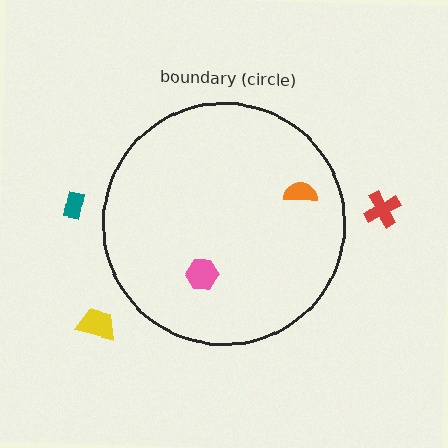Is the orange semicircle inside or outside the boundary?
Inside.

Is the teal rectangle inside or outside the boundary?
Outside.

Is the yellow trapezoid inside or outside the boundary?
Outside.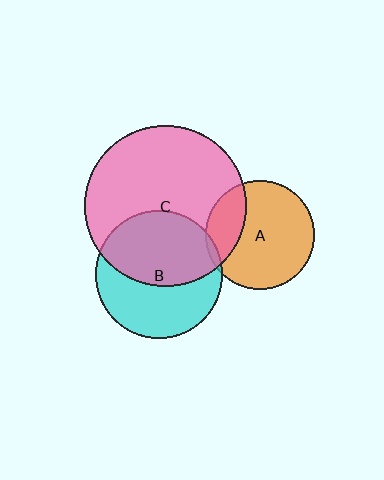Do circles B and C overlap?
Yes.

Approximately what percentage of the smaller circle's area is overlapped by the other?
Approximately 55%.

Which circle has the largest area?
Circle C (pink).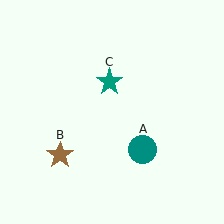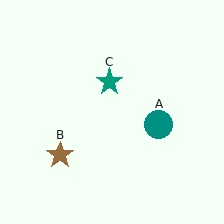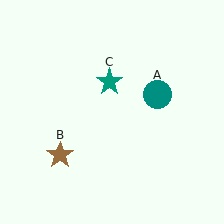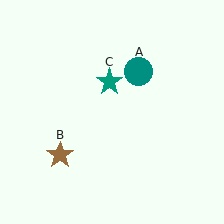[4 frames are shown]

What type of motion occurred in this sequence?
The teal circle (object A) rotated counterclockwise around the center of the scene.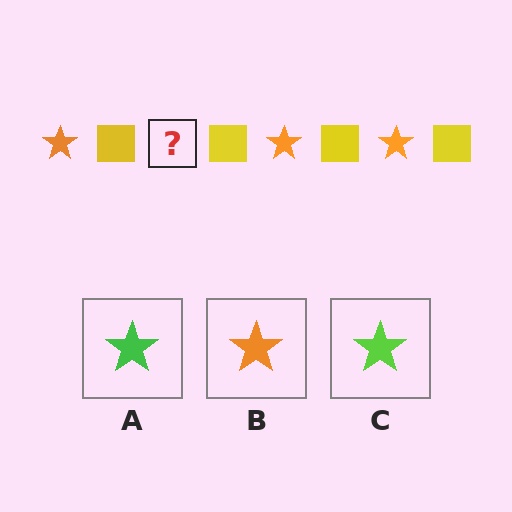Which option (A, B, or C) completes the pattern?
B.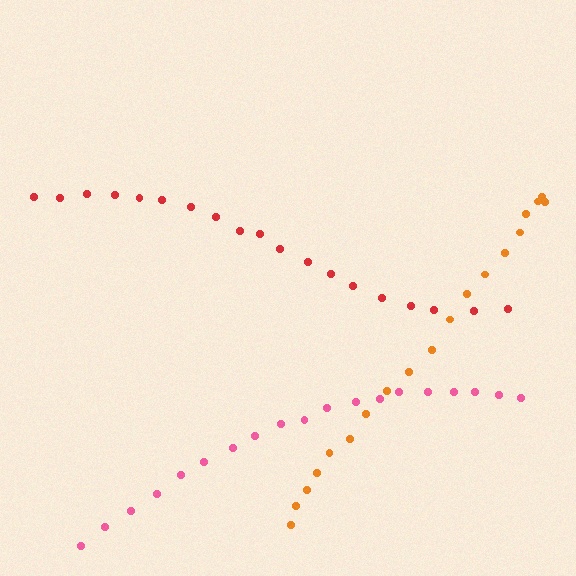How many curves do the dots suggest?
There are 3 distinct paths.